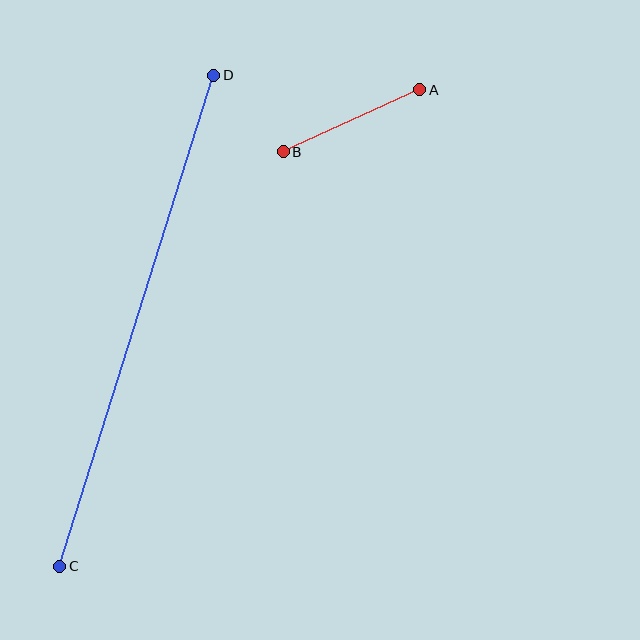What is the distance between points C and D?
The distance is approximately 515 pixels.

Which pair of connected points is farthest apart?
Points C and D are farthest apart.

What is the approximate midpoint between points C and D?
The midpoint is at approximately (137, 321) pixels.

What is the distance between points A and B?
The distance is approximately 150 pixels.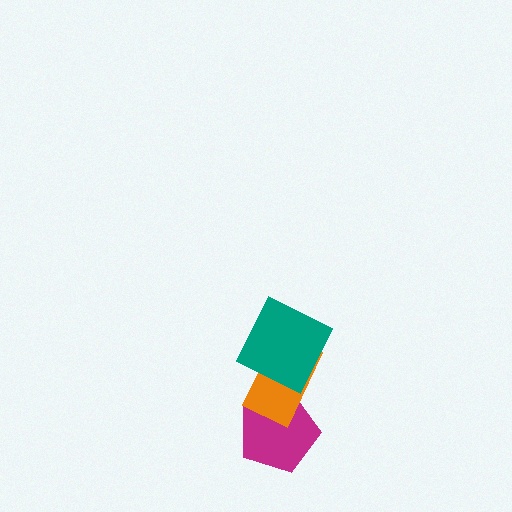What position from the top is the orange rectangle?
The orange rectangle is 2nd from the top.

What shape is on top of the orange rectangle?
The teal square is on top of the orange rectangle.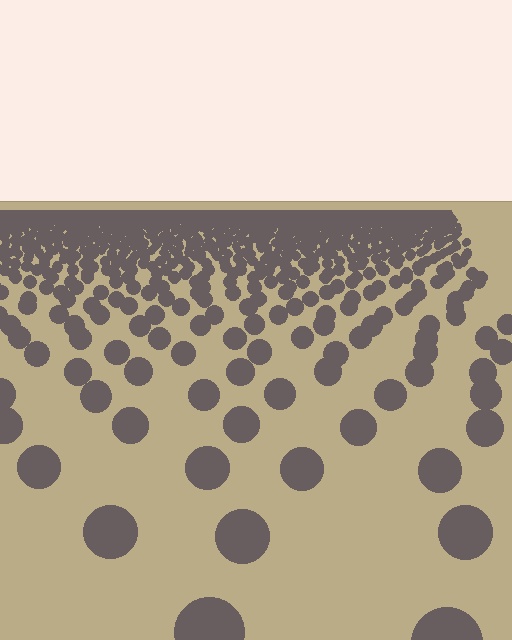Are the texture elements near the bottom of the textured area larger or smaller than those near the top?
Larger. Near the bottom, elements are closer to the viewer and appear at a bigger on-screen size.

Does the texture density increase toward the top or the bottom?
Density increases toward the top.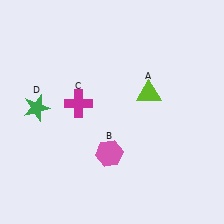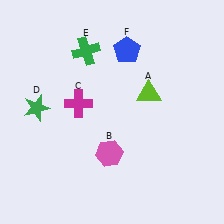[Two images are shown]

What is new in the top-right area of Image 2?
A blue pentagon (F) was added in the top-right area of Image 2.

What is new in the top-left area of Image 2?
A green cross (E) was added in the top-left area of Image 2.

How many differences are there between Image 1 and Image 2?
There are 2 differences between the two images.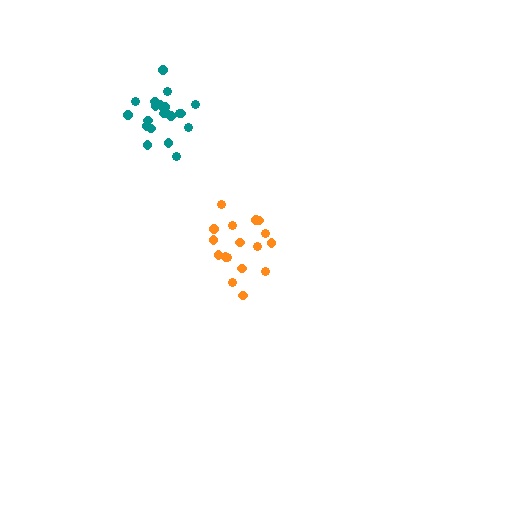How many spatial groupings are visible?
There are 2 spatial groupings.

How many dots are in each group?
Group 1: 17 dots, Group 2: 21 dots (38 total).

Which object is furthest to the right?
The orange cluster is rightmost.